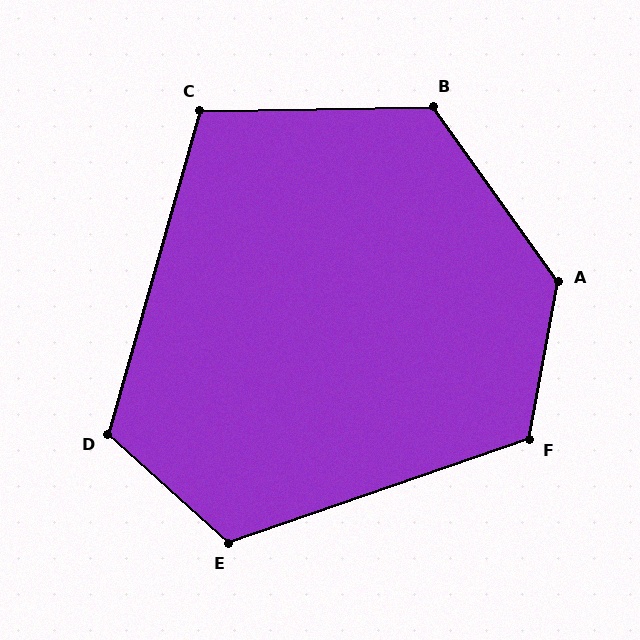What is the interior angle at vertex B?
Approximately 125 degrees (obtuse).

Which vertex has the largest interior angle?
A, at approximately 134 degrees.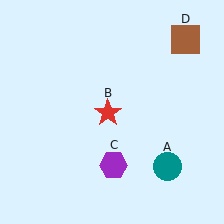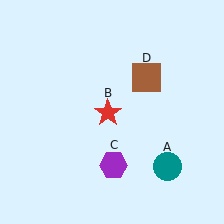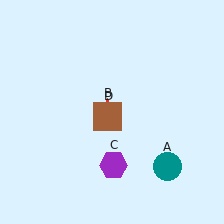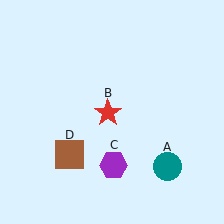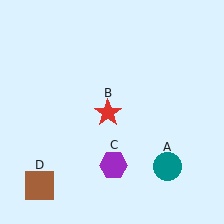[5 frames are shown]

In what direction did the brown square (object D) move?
The brown square (object D) moved down and to the left.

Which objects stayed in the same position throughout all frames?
Teal circle (object A) and red star (object B) and purple hexagon (object C) remained stationary.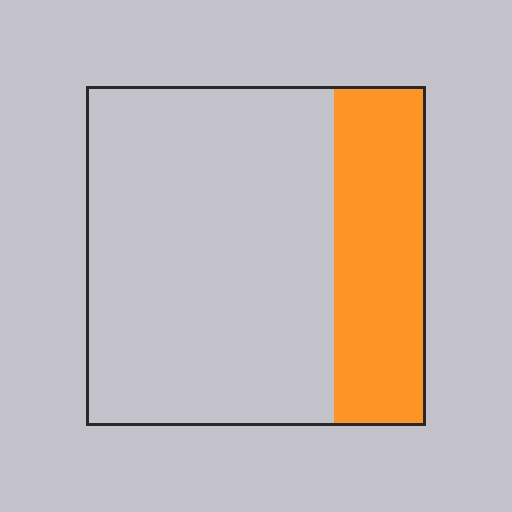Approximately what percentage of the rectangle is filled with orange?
Approximately 25%.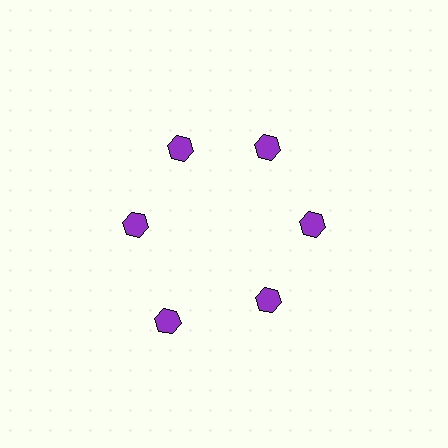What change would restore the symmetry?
The symmetry would be restored by moving it inward, back onto the ring so that all 6 hexagons sit at equal angles and equal distance from the center.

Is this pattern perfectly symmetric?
No. The 6 purple hexagons are arranged in a ring, but one element near the 7 o'clock position is pushed outward from the center, breaking the 6-fold rotational symmetry.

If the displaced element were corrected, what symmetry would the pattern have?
It would have 6-fold rotational symmetry — the pattern would map onto itself every 60 degrees.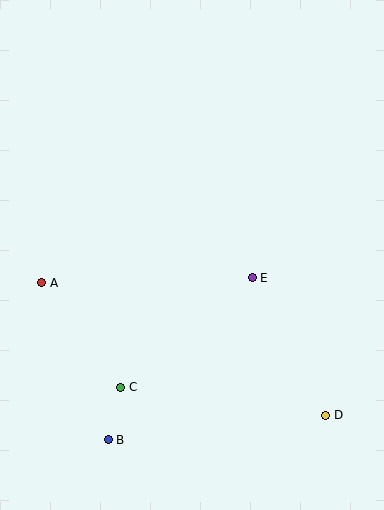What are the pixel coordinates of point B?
Point B is at (108, 440).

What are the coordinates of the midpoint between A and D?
The midpoint between A and D is at (184, 349).